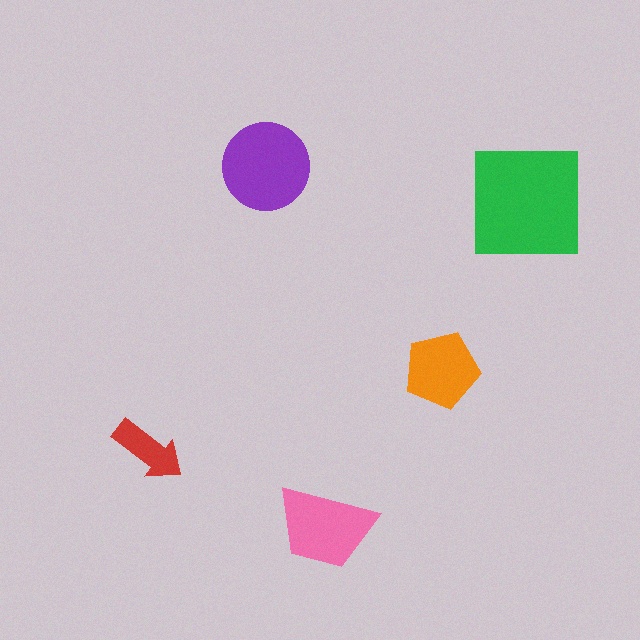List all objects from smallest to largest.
The red arrow, the orange pentagon, the pink trapezoid, the purple circle, the green square.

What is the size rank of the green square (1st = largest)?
1st.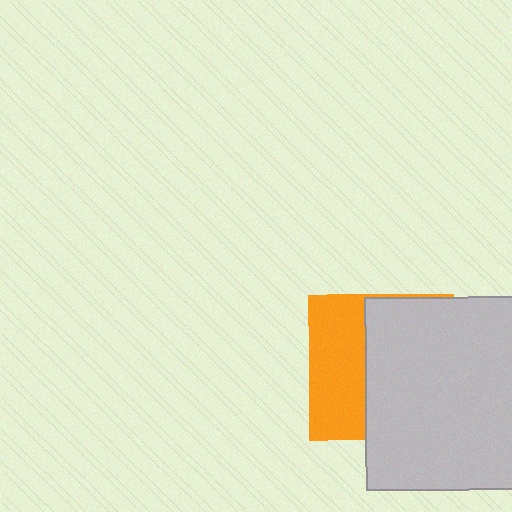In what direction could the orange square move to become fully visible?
The orange square could move left. That would shift it out from behind the light gray square entirely.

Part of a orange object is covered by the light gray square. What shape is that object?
It is a square.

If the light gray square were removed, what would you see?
You would see the complete orange square.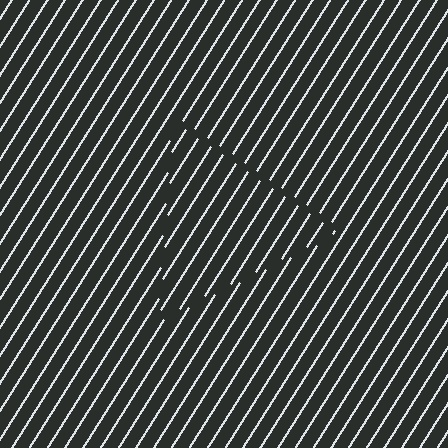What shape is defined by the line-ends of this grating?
An illusory triangle. The interior of the shape contains the same grating, shifted by half a period — the contour is defined by the phase discontinuity where line-ends from the inner and outer gratings abut.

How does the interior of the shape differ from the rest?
The interior of the shape contains the same grating, shifted by half a period — the contour is defined by the phase discontinuity where line-ends from the inner and outer gratings abut.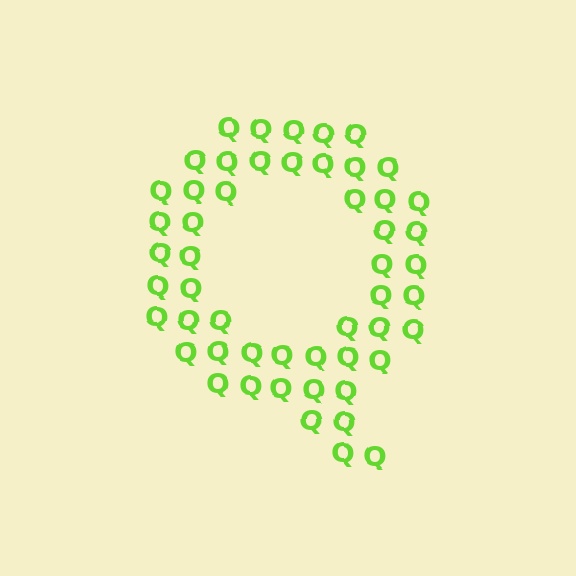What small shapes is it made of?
It is made of small letter Q's.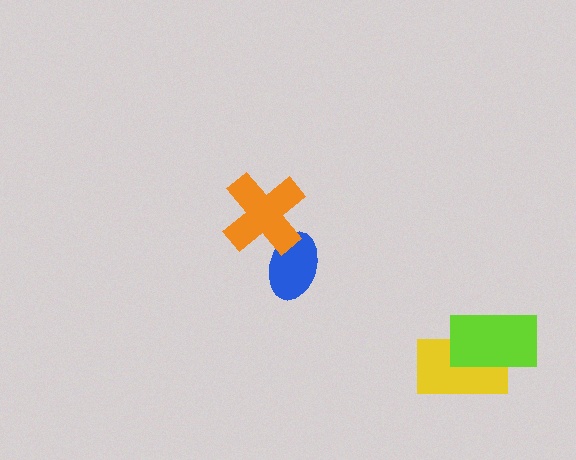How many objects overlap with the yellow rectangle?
1 object overlaps with the yellow rectangle.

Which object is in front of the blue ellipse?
The orange cross is in front of the blue ellipse.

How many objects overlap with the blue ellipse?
1 object overlaps with the blue ellipse.